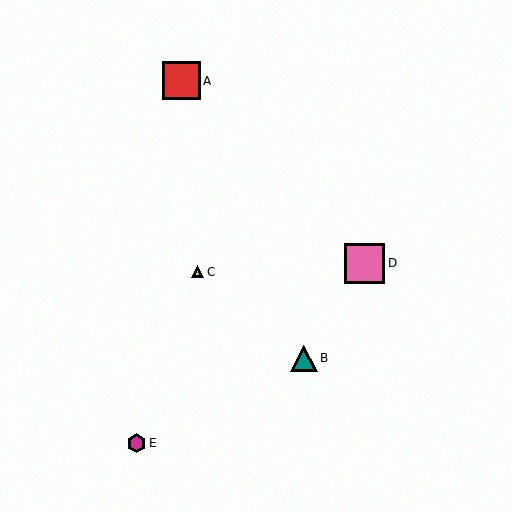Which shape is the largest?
The pink square (labeled D) is the largest.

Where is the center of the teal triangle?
The center of the teal triangle is at (304, 358).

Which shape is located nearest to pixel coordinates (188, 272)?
The yellow triangle (labeled C) at (197, 272) is nearest to that location.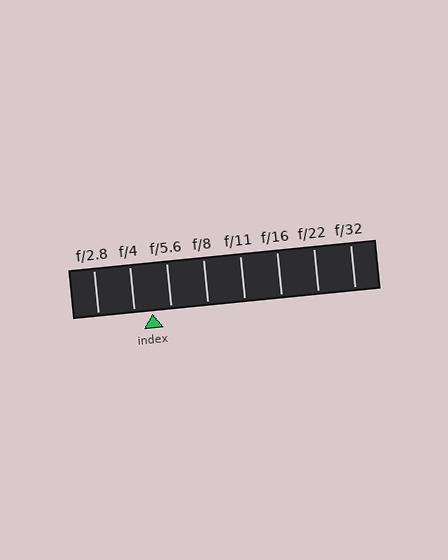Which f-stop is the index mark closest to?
The index mark is closest to f/4.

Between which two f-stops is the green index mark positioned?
The index mark is between f/4 and f/5.6.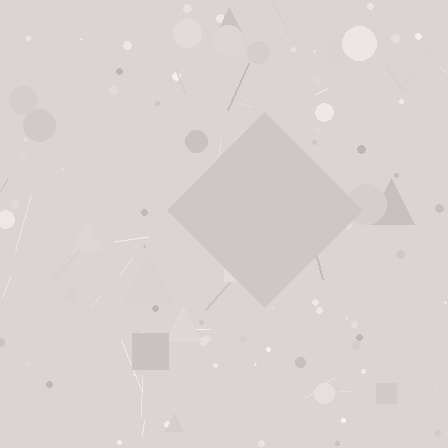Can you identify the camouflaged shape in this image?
The camouflaged shape is a diamond.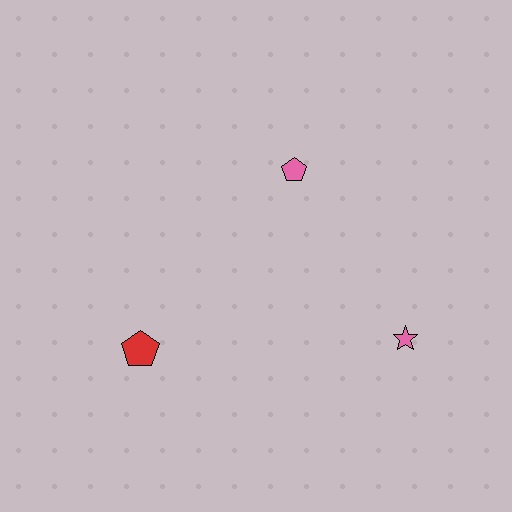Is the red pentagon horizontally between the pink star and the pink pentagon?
No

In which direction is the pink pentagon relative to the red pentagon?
The pink pentagon is above the red pentagon.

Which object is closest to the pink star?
The pink pentagon is closest to the pink star.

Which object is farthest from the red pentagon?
The pink star is farthest from the red pentagon.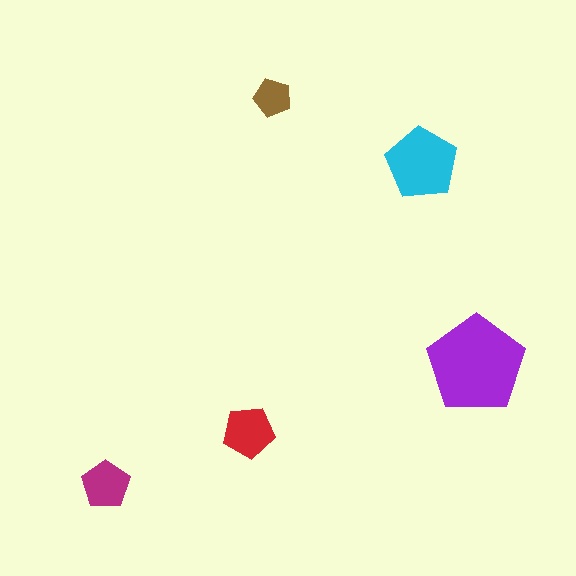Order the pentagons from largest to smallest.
the purple one, the cyan one, the red one, the magenta one, the brown one.